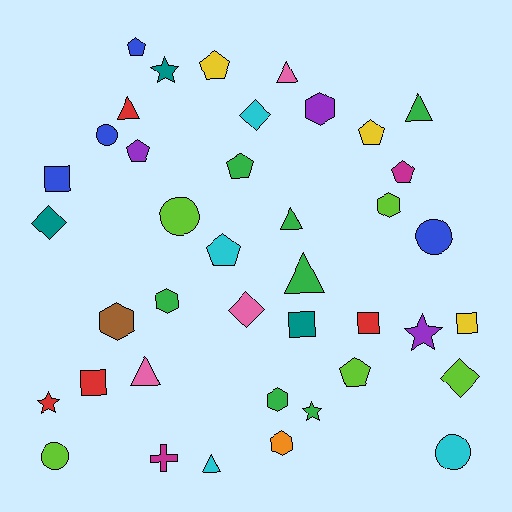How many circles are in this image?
There are 5 circles.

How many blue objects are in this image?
There are 4 blue objects.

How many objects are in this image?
There are 40 objects.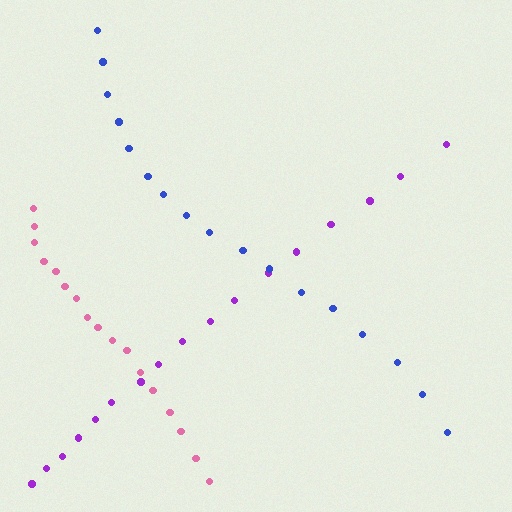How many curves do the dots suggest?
There are 3 distinct paths.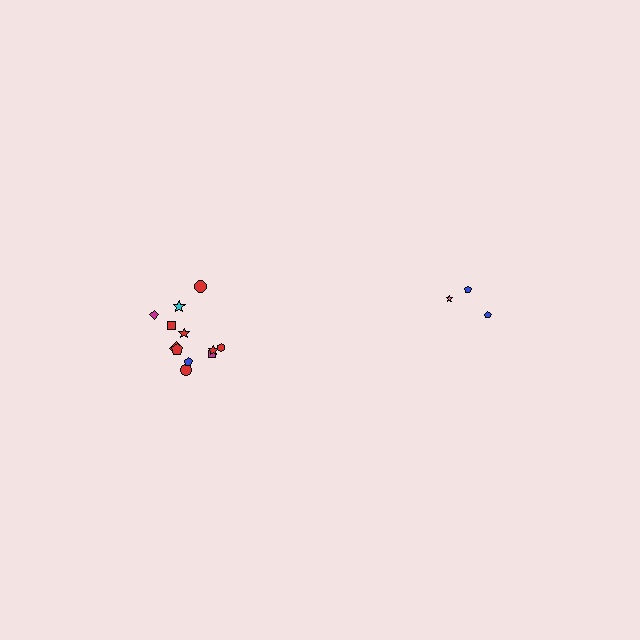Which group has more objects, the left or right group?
The left group.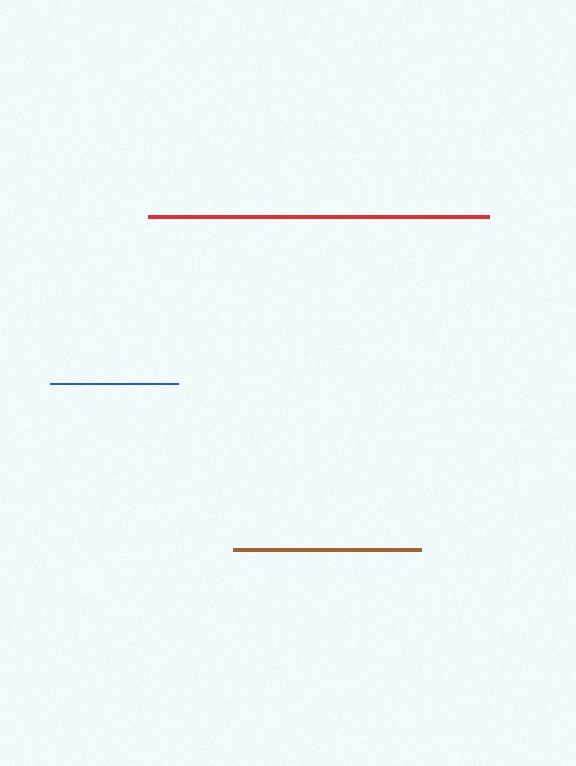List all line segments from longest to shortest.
From longest to shortest: red, brown, blue.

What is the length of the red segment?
The red segment is approximately 341 pixels long.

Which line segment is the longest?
The red line is the longest at approximately 341 pixels.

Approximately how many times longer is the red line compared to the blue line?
The red line is approximately 2.7 times the length of the blue line.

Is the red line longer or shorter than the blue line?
The red line is longer than the blue line.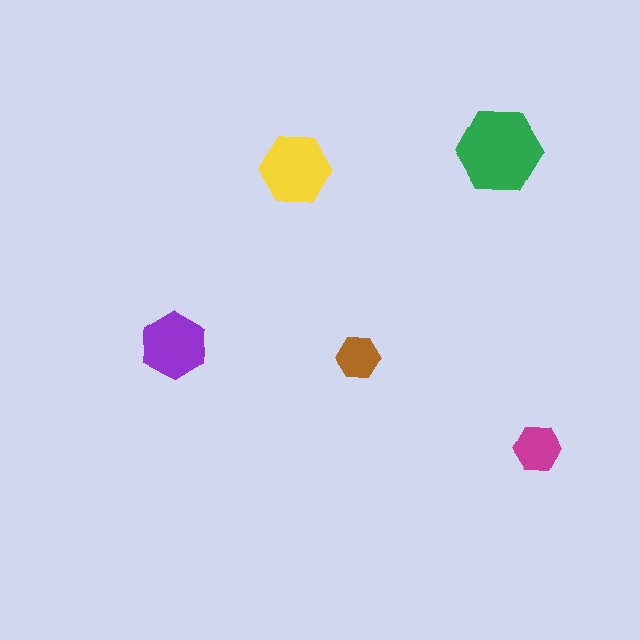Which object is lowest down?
The magenta hexagon is bottommost.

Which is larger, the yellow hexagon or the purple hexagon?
The yellow one.